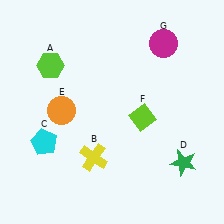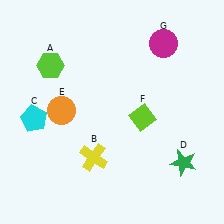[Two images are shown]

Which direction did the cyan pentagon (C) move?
The cyan pentagon (C) moved up.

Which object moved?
The cyan pentagon (C) moved up.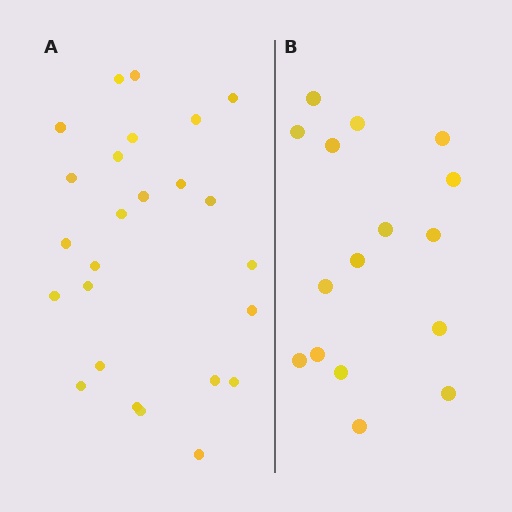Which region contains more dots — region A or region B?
Region A (the left region) has more dots.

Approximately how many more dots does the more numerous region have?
Region A has roughly 8 or so more dots than region B.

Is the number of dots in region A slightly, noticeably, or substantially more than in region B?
Region A has substantially more. The ratio is roughly 1.6 to 1.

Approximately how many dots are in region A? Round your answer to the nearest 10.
About 20 dots. (The exact count is 25, which rounds to 20.)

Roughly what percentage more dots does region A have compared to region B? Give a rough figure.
About 55% more.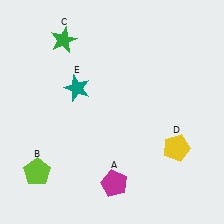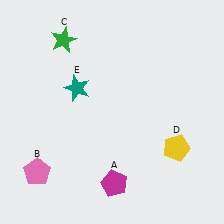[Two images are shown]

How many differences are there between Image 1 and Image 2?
There is 1 difference between the two images.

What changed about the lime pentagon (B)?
In Image 1, B is lime. In Image 2, it changed to pink.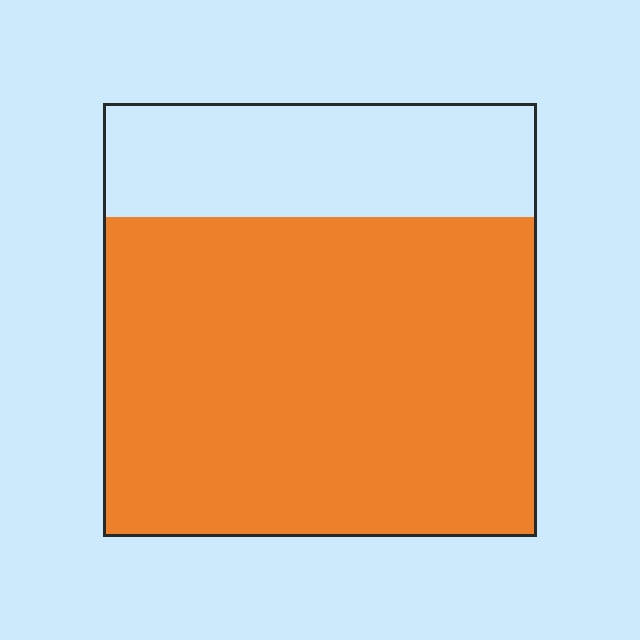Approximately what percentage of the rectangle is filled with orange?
Approximately 75%.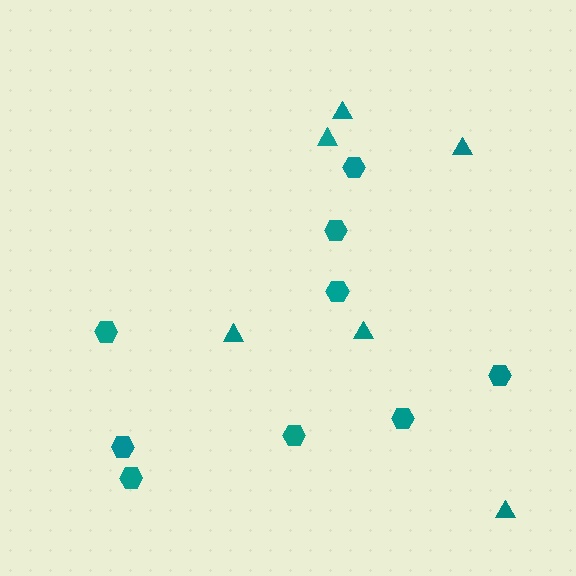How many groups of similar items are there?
There are 2 groups: one group of triangles (6) and one group of hexagons (9).